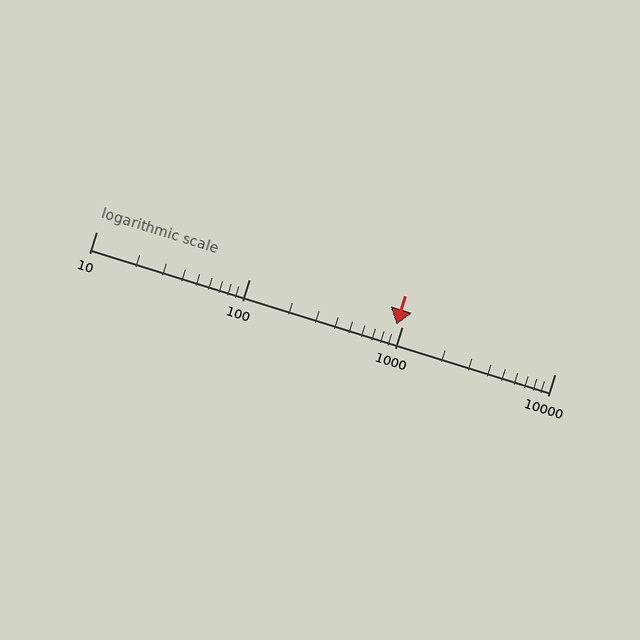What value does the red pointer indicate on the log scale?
The pointer indicates approximately 930.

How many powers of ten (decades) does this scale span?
The scale spans 3 decades, from 10 to 10000.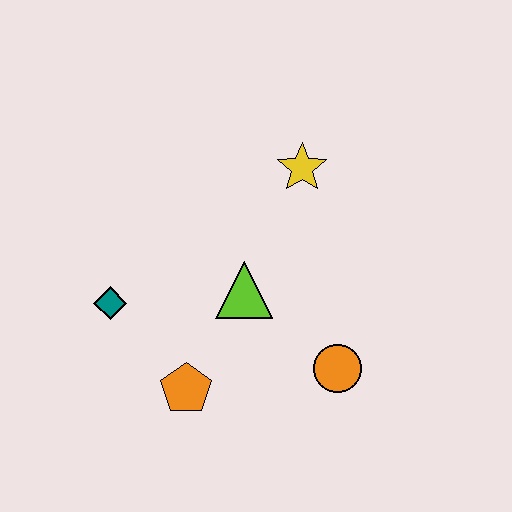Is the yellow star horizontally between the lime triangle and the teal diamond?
No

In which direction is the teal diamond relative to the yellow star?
The teal diamond is to the left of the yellow star.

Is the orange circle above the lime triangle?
No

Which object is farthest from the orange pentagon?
The yellow star is farthest from the orange pentagon.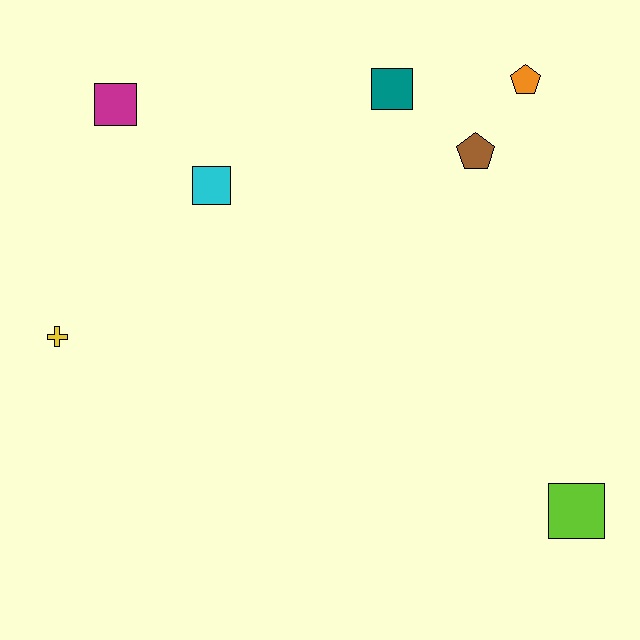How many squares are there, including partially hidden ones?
There are 4 squares.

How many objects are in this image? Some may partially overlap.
There are 7 objects.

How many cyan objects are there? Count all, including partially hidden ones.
There is 1 cyan object.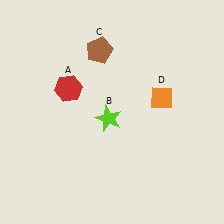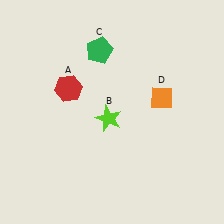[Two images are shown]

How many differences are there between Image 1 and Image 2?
There is 1 difference between the two images.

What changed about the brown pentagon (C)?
In Image 1, C is brown. In Image 2, it changed to green.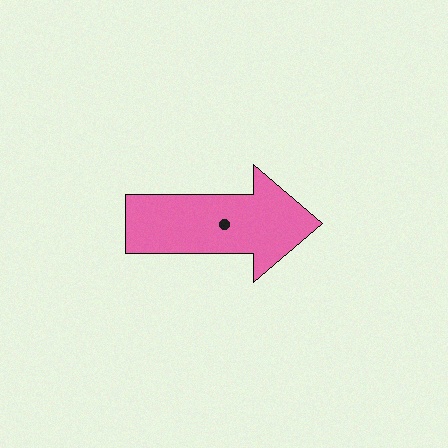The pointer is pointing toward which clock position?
Roughly 3 o'clock.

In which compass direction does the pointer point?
East.